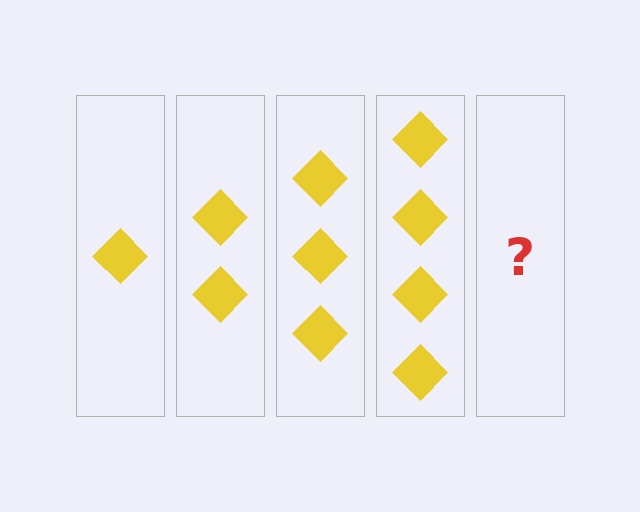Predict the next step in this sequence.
The next step is 5 diamonds.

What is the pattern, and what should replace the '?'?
The pattern is that each step adds one more diamond. The '?' should be 5 diamonds.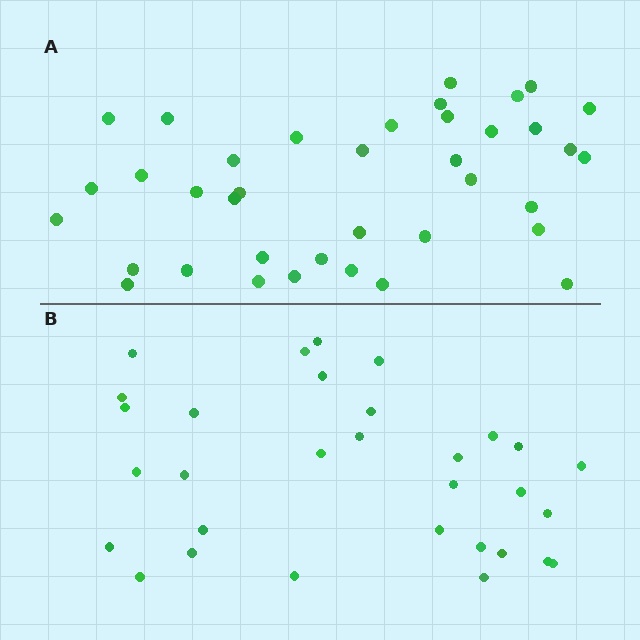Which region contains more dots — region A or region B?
Region A (the top region) has more dots.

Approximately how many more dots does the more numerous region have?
Region A has roughly 8 or so more dots than region B.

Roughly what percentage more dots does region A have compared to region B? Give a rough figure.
About 25% more.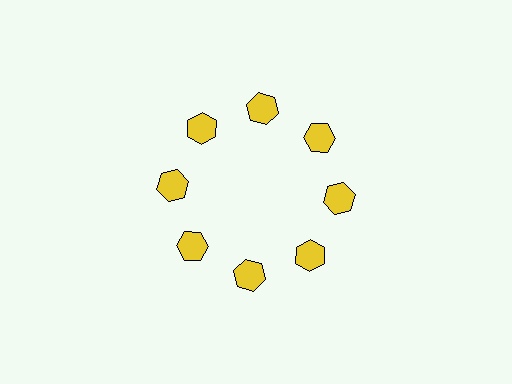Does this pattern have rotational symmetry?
Yes, this pattern has 8-fold rotational symmetry. It looks the same after rotating 45 degrees around the center.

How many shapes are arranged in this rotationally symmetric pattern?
There are 8 shapes, arranged in 8 groups of 1.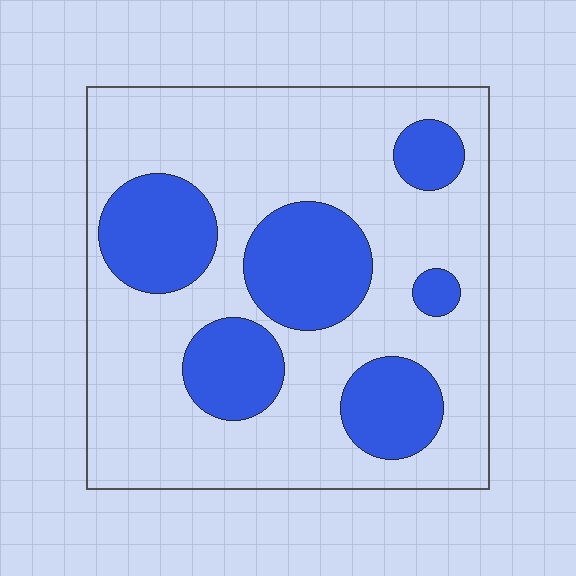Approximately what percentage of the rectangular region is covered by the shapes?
Approximately 30%.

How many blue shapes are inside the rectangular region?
6.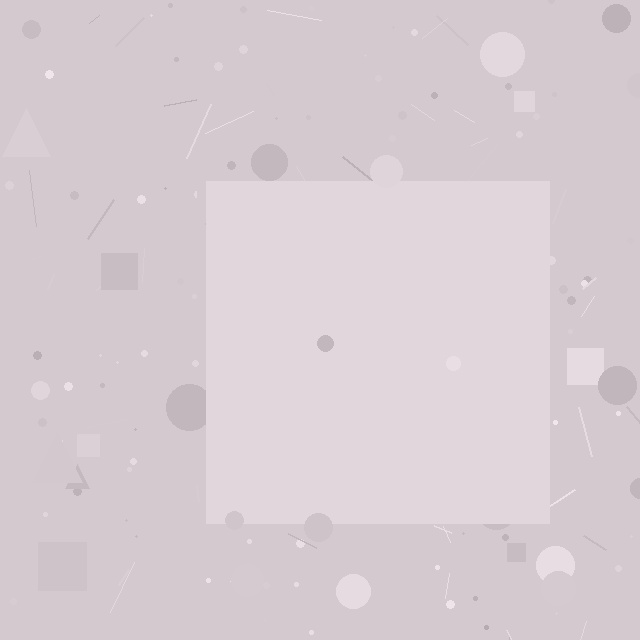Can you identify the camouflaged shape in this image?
The camouflaged shape is a square.